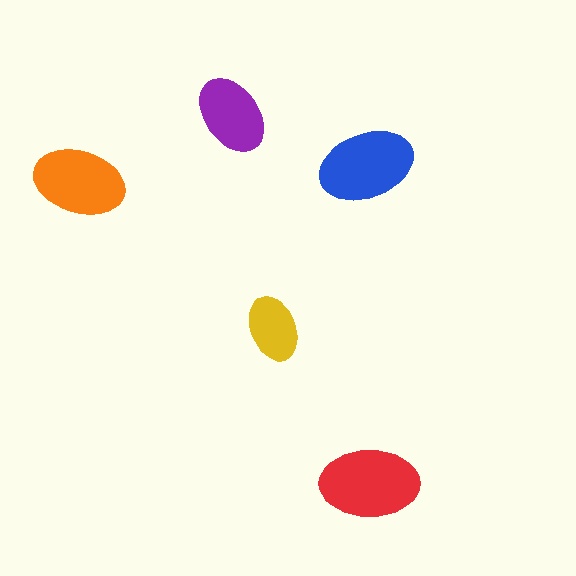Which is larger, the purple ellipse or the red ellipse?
The red one.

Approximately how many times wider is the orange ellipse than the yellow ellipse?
About 1.5 times wider.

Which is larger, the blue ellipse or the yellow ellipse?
The blue one.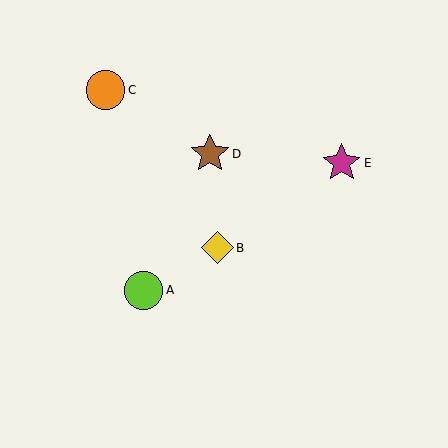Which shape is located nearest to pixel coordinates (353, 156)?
The magenta star (labeled E) at (342, 163) is nearest to that location.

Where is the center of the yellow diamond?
The center of the yellow diamond is at (218, 248).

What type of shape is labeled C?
Shape C is an orange circle.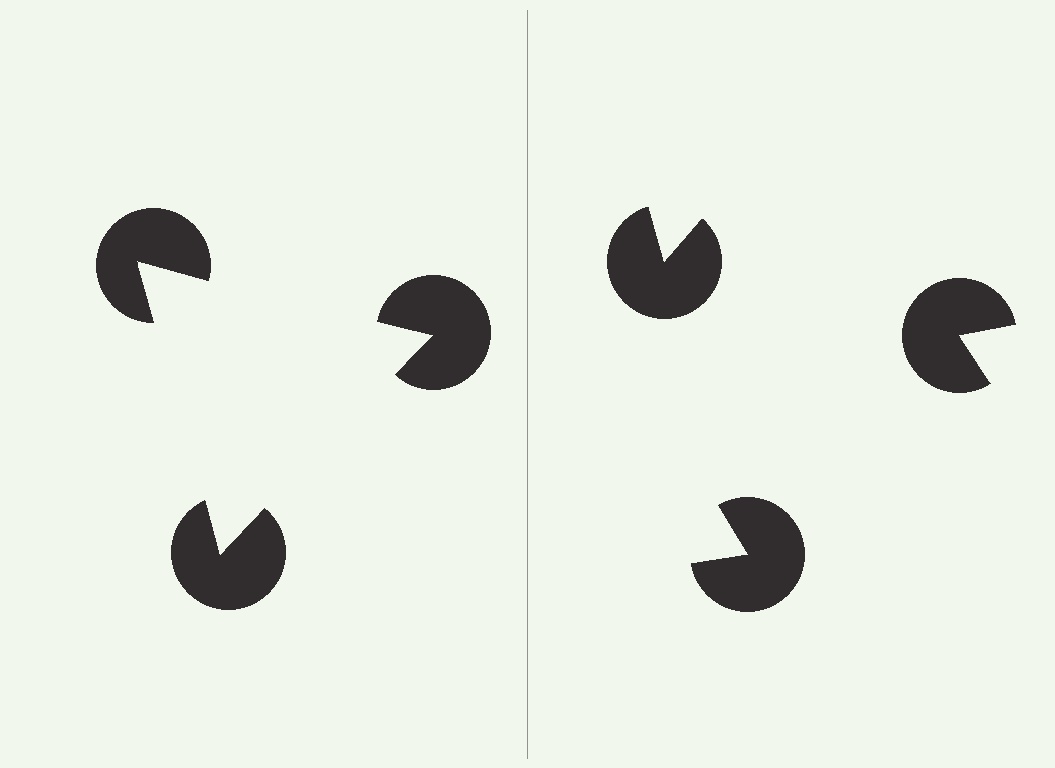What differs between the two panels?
The pac-man discs are positioned identically on both sides; only the wedge orientations differ. On the left they align to a triangle; on the right they are misaligned.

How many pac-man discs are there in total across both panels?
6 — 3 on each side.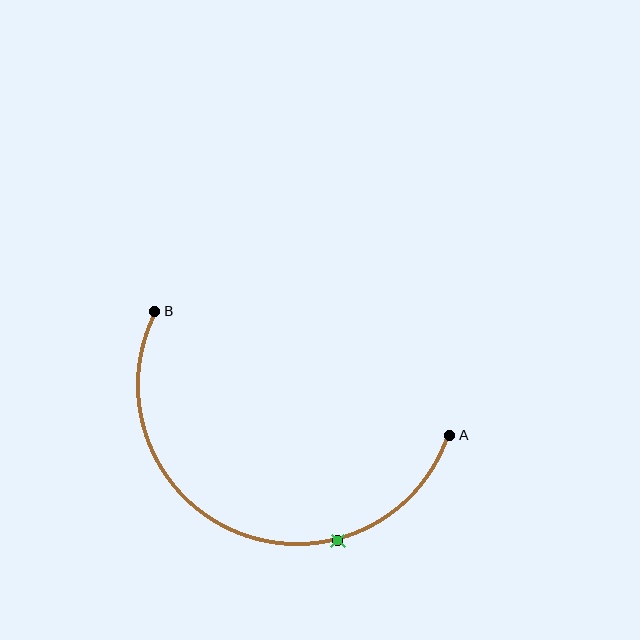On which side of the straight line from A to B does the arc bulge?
The arc bulges below the straight line connecting A and B.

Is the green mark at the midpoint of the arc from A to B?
No. The green mark lies on the arc but is closer to endpoint A. The arc midpoint would be at the point on the curve equidistant along the arc from both A and B.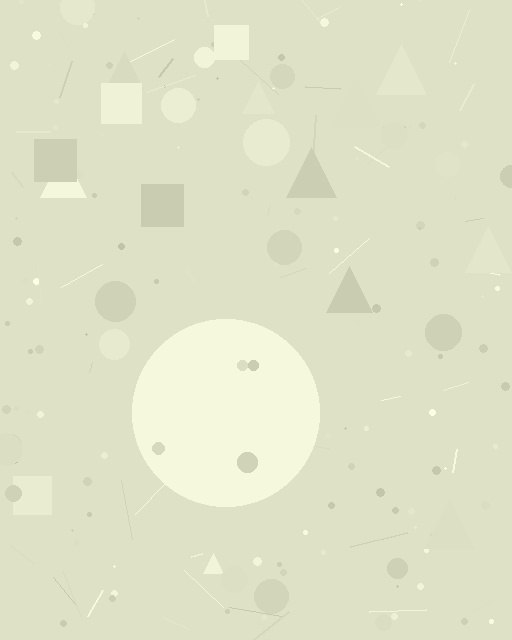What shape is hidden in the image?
A circle is hidden in the image.